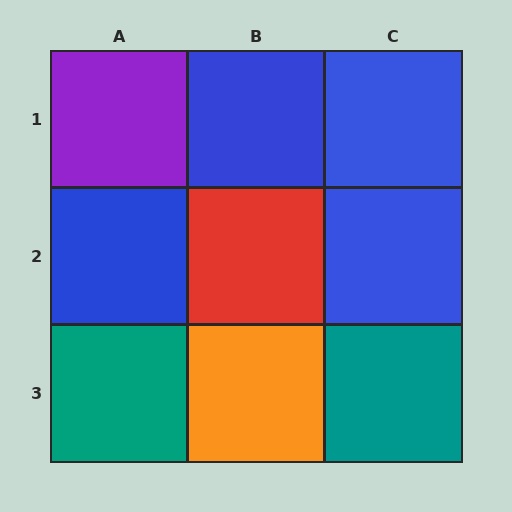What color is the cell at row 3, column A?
Teal.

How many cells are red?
1 cell is red.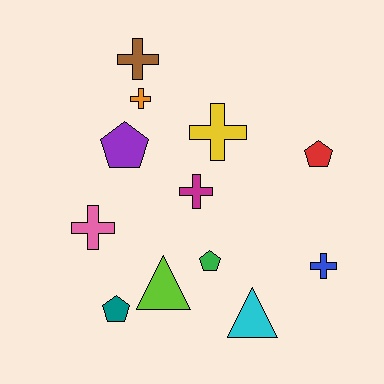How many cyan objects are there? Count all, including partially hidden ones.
There is 1 cyan object.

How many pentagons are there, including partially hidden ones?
There are 4 pentagons.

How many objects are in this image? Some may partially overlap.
There are 12 objects.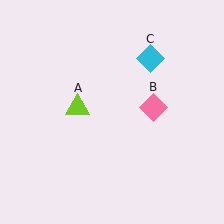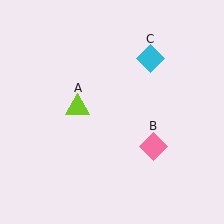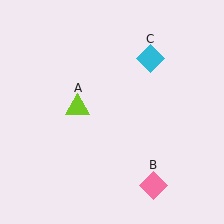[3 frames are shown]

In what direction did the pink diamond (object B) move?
The pink diamond (object B) moved down.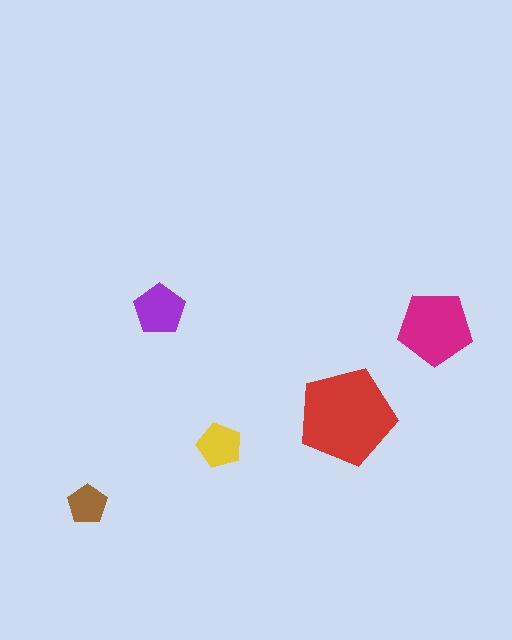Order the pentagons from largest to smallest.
the red one, the magenta one, the purple one, the yellow one, the brown one.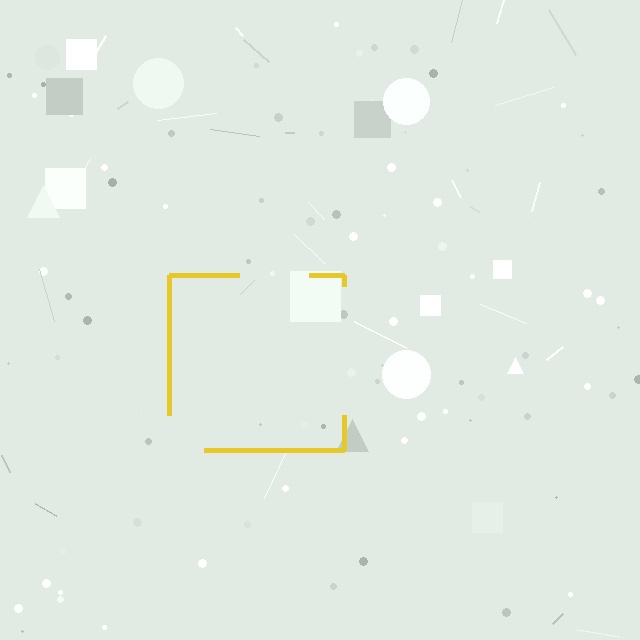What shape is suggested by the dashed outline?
The dashed outline suggests a square.